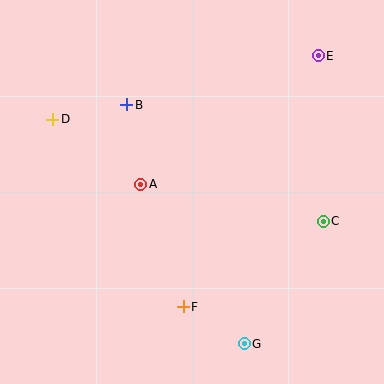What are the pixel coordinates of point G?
Point G is at (244, 344).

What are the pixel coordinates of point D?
Point D is at (53, 119).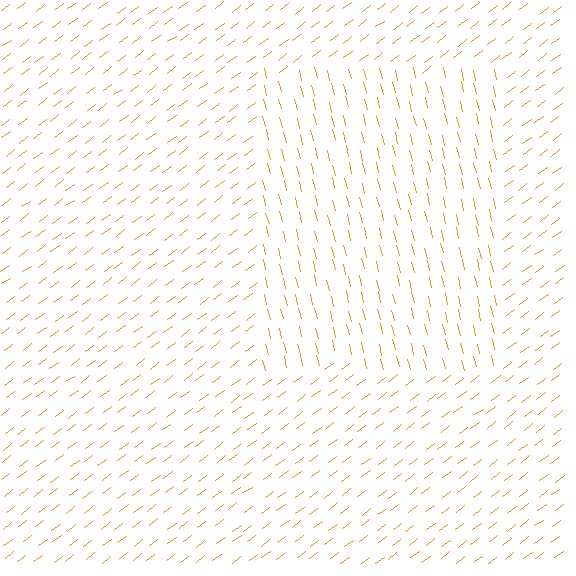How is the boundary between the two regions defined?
The boundary is defined purely by a change in line orientation (approximately 67 degrees difference). All lines are the same color and thickness.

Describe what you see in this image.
The image is filled with small orange line segments. A rectangle region in the image has lines oriented differently from the surrounding lines, creating a visible texture boundary.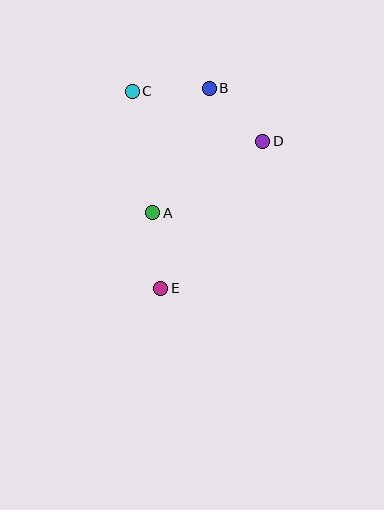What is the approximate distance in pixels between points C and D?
The distance between C and D is approximately 140 pixels.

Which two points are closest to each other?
Points B and D are closest to each other.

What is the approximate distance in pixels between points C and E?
The distance between C and E is approximately 199 pixels.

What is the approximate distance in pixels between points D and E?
The distance between D and E is approximately 179 pixels.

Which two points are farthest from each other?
Points B and E are farthest from each other.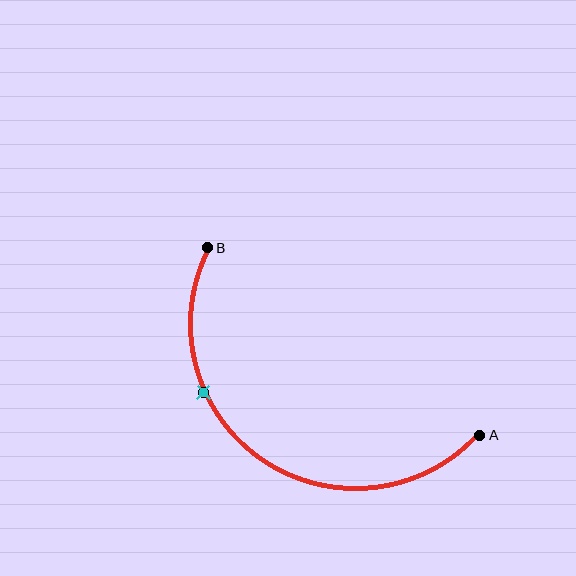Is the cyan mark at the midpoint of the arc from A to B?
No. The cyan mark lies on the arc but is closer to endpoint B. The arc midpoint would be at the point on the curve equidistant along the arc from both A and B.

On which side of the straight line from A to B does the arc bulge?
The arc bulges below and to the left of the straight line connecting A and B.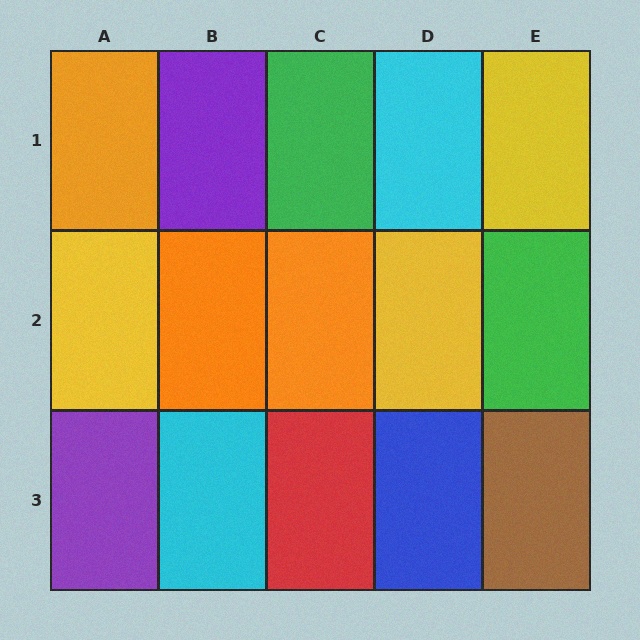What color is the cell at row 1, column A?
Orange.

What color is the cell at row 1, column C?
Green.